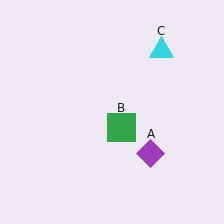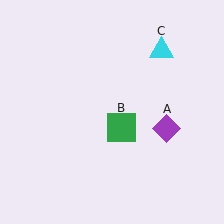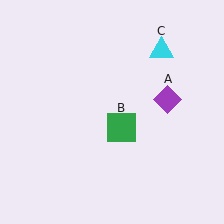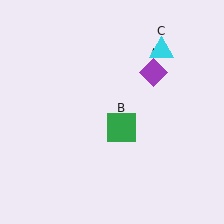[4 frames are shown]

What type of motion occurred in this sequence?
The purple diamond (object A) rotated counterclockwise around the center of the scene.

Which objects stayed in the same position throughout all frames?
Green square (object B) and cyan triangle (object C) remained stationary.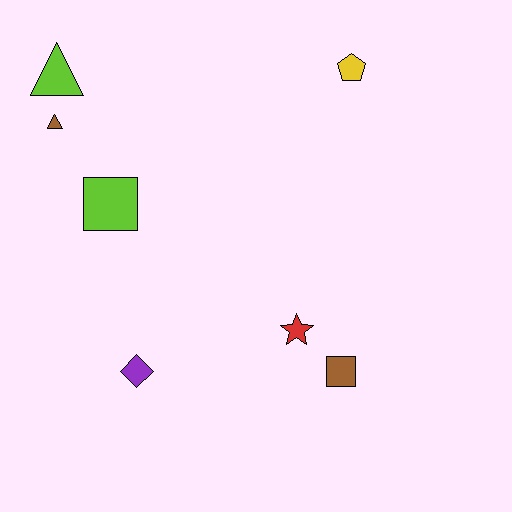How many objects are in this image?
There are 7 objects.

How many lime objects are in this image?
There are 2 lime objects.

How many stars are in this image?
There is 1 star.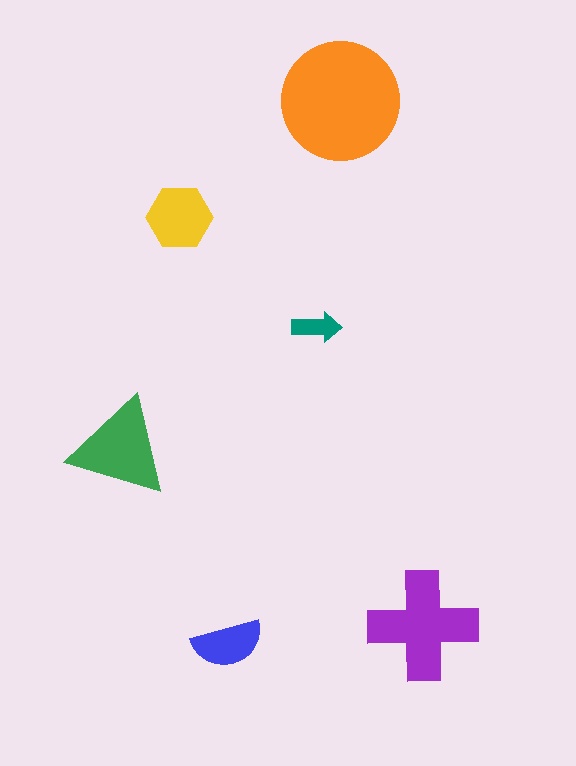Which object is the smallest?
The teal arrow.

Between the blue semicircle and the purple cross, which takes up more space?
The purple cross.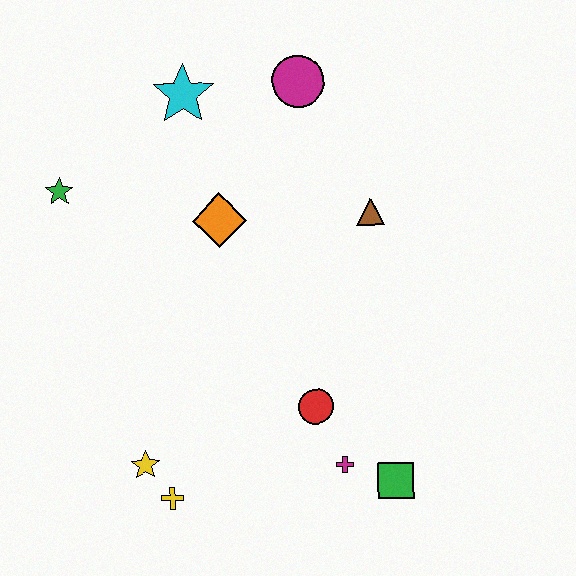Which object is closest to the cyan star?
The magenta circle is closest to the cyan star.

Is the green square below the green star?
Yes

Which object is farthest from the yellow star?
The magenta circle is farthest from the yellow star.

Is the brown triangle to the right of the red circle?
Yes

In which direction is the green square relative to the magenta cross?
The green square is to the right of the magenta cross.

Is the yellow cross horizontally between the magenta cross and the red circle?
No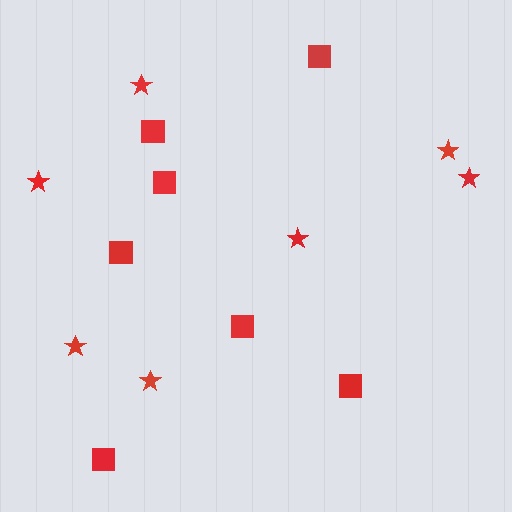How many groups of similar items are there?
There are 2 groups: one group of stars (7) and one group of squares (7).